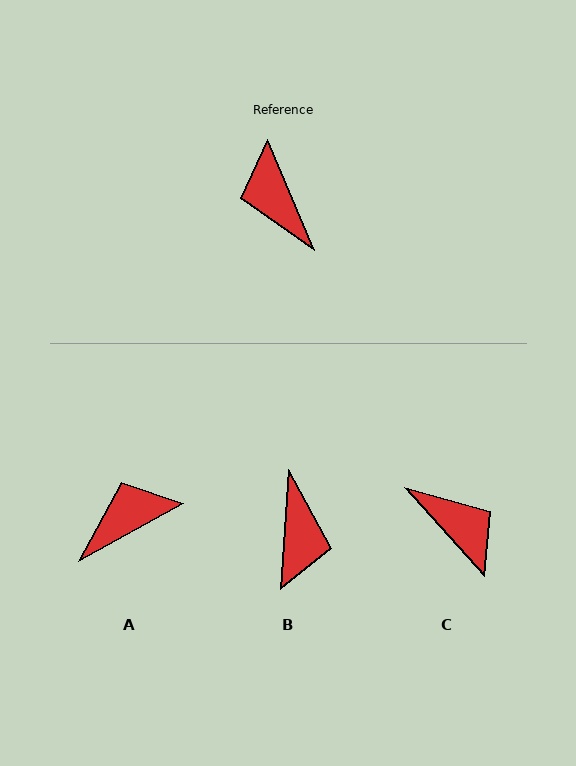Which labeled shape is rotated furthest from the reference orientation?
C, about 161 degrees away.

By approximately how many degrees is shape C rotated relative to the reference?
Approximately 161 degrees clockwise.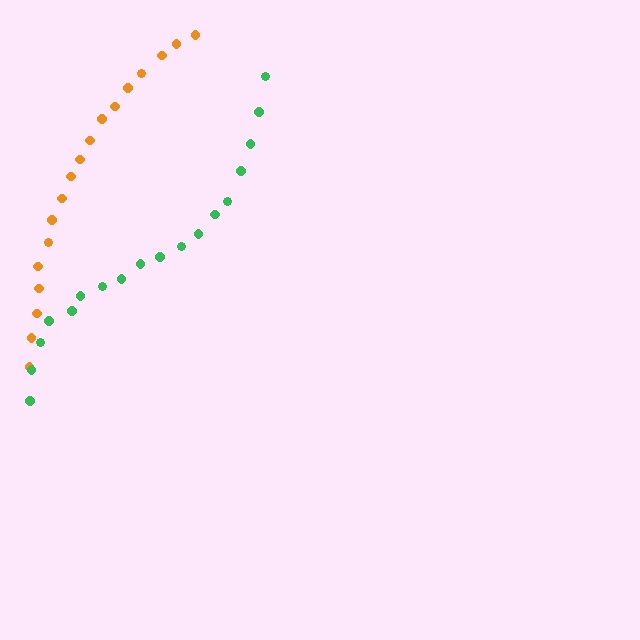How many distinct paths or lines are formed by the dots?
There are 2 distinct paths.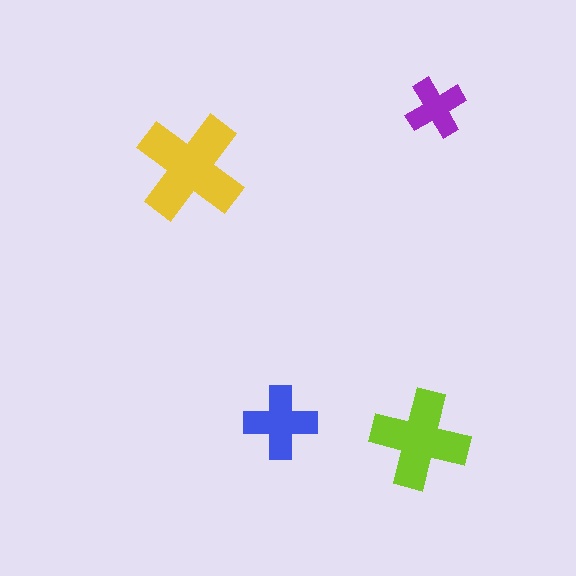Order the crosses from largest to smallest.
the yellow one, the lime one, the blue one, the purple one.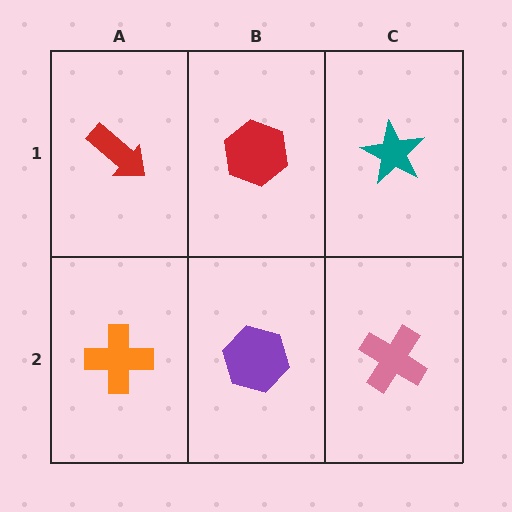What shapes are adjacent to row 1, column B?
A purple hexagon (row 2, column B), a red arrow (row 1, column A), a teal star (row 1, column C).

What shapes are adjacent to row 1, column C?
A pink cross (row 2, column C), a red hexagon (row 1, column B).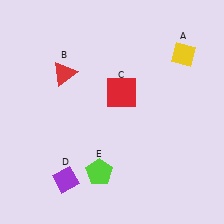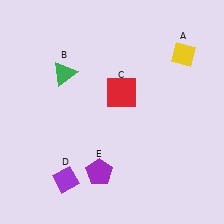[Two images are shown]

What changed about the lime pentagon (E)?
In Image 1, E is lime. In Image 2, it changed to purple.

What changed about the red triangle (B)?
In Image 1, B is red. In Image 2, it changed to green.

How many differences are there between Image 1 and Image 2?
There are 2 differences between the two images.